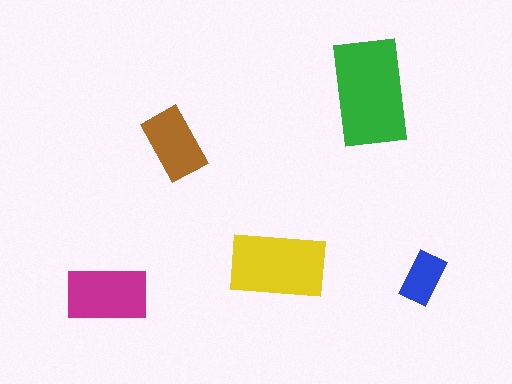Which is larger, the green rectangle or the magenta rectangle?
The green one.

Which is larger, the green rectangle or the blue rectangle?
The green one.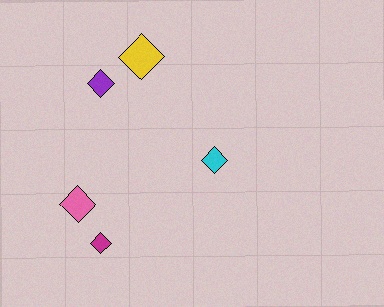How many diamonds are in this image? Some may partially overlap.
There are 5 diamonds.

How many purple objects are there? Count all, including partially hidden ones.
There is 1 purple object.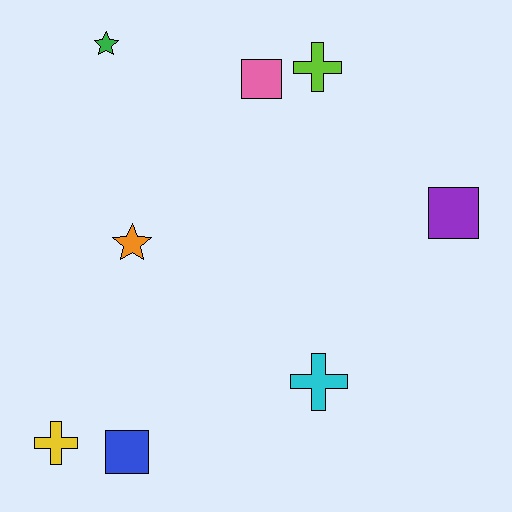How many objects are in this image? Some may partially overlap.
There are 8 objects.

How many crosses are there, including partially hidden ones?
There are 3 crosses.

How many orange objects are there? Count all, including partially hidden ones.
There is 1 orange object.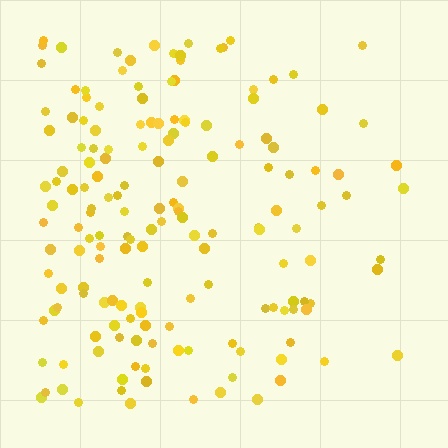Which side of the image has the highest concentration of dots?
The left.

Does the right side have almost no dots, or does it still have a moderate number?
Still a moderate number, just noticeably fewer than the left.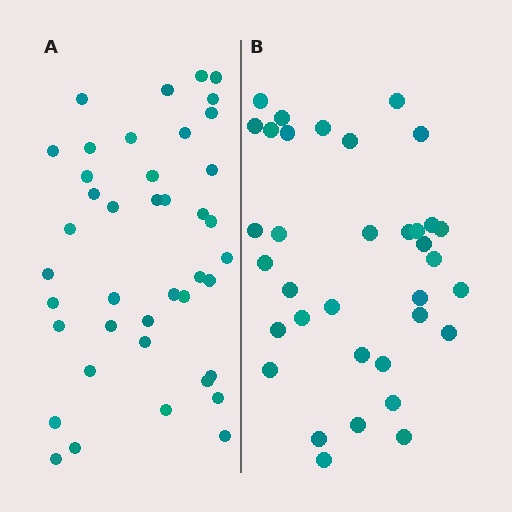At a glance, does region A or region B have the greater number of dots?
Region A (the left region) has more dots.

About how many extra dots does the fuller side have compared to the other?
Region A has about 6 more dots than region B.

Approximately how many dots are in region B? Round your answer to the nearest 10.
About 40 dots. (The exact count is 35, which rounds to 40.)